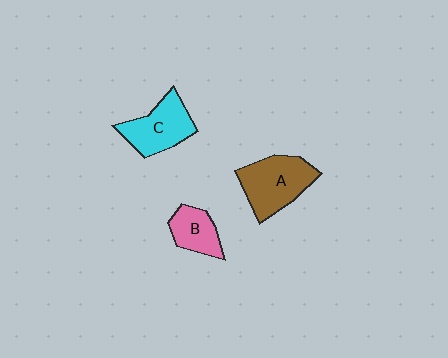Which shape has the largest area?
Shape A (brown).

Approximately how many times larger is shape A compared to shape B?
Approximately 1.7 times.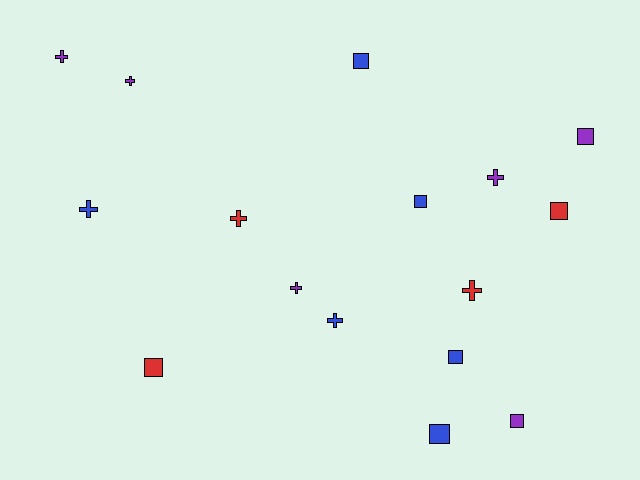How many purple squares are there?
There are 2 purple squares.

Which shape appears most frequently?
Cross, with 8 objects.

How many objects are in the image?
There are 16 objects.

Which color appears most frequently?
Blue, with 6 objects.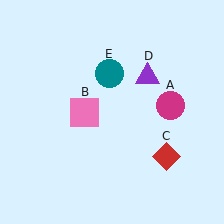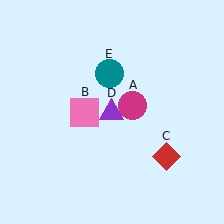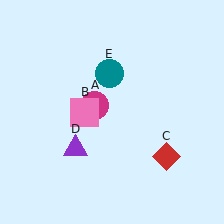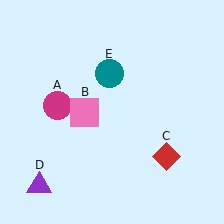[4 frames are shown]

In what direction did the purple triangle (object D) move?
The purple triangle (object D) moved down and to the left.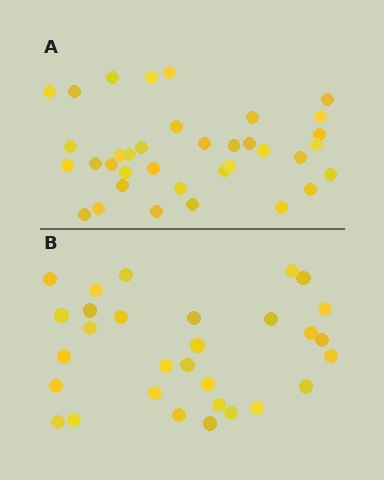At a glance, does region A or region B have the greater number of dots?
Region A (the top region) has more dots.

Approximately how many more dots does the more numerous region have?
Region A has about 6 more dots than region B.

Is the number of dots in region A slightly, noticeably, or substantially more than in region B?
Region A has only slightly more — the two regions are fairly close. The ratio is roughly 1.2 to 1.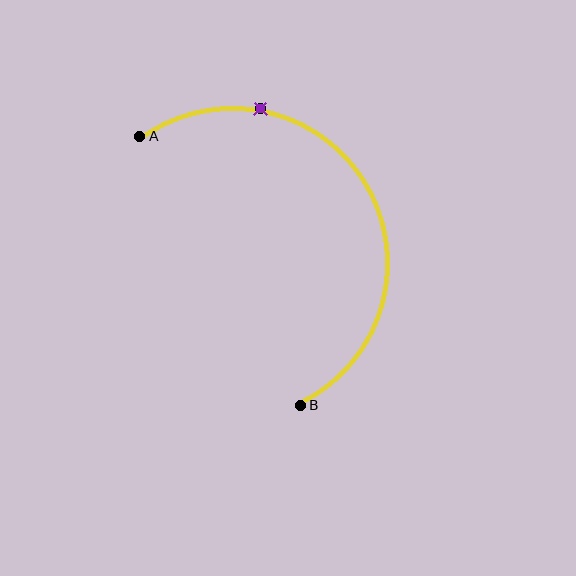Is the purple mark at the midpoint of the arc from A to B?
No. The purple mark lies on the arc but is closer to endpoint A. The arc midpoint would be at the point on the curve equidistant along the arc from both A and B.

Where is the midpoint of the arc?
The arc midpoint is the point on the curve farthest from the straight line joining A and B. It sits to the right of that line.